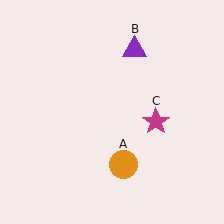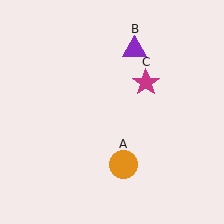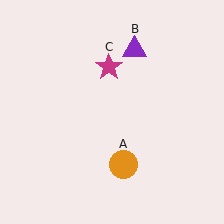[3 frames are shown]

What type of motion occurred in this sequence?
The magenta star (object C) rotated counterclockwise around the center of the scene.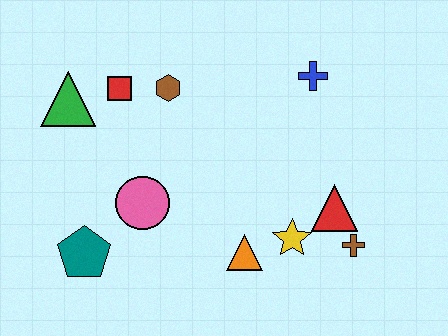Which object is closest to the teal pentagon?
The pink circle is closest to the teal pentagon.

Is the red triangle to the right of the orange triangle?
Yes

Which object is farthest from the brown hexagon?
The brown cross is farthest from the brown hexagon.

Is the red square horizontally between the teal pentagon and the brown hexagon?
Yes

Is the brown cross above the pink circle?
No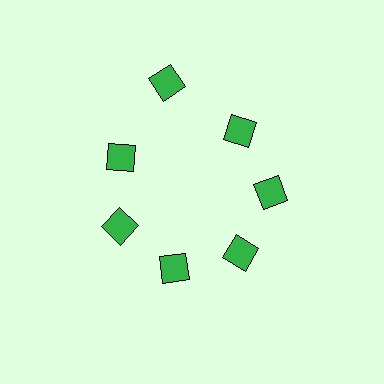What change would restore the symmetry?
The symmetry would be restored by moving it inward, back onto the ring so that all 7 diamonds sit at equal angles and equal distance from the center.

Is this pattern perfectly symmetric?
No. The 7 green diamonds are arranged in a ring, but one element near the 12 o'clock position is pushed outward from the center, breaking the 7-fold rotational symmetry.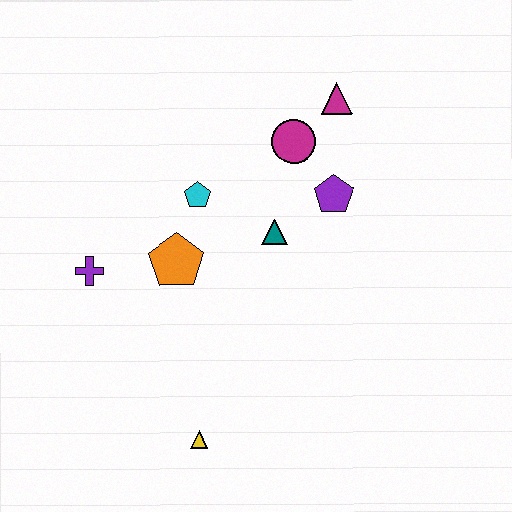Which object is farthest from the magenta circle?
The yellow triangle is farthest from the magenta circle.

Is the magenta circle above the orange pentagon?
Yes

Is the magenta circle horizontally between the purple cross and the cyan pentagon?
No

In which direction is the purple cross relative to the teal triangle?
The purple cross is to the left of the teal triangle.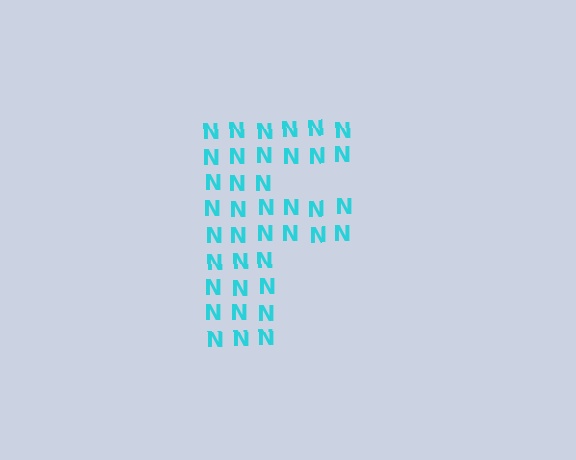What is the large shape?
The large shape is the letter F.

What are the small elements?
The small elements are letter N's.